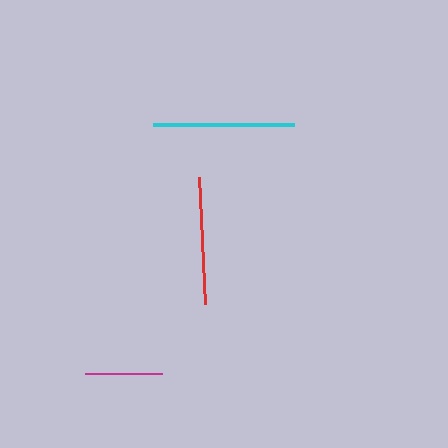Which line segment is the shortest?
The magenta line is the shortest at approximately 77 pixels.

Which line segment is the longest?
The cyan line is the longest at approximately 141 pixels.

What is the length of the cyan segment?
The cyan segment is approximately 141 pixels long.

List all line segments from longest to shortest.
From longest to shortest: cyan, red, magenta.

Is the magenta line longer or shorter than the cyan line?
The cyan line is longer than the magenta line.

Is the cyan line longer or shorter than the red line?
The cyan line is longer than the red line.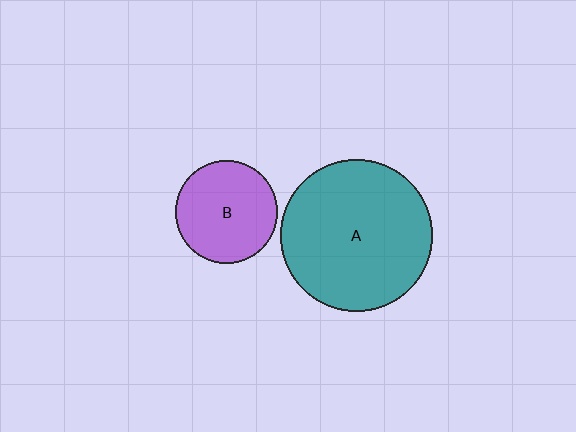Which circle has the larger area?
Circle A (teal).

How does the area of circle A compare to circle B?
Approximately 2.2 times.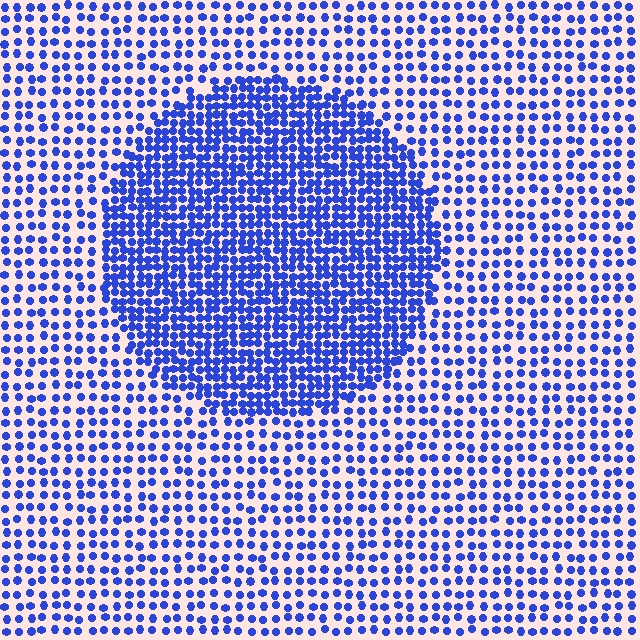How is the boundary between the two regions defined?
The boundary is defined by a change in element density (approximately 2.1x ratio). All elements are the same color, size, and shape.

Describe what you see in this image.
The image contains small blue elements arranged at two different densities. A circle-shaped region is visible where the elements are more densely packed than the surrounding area.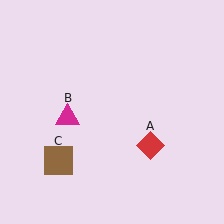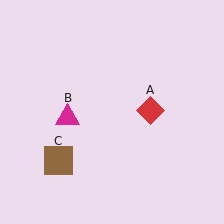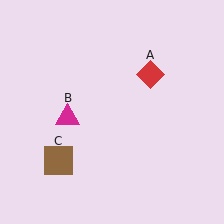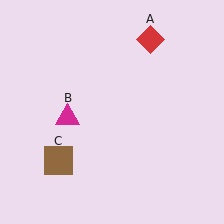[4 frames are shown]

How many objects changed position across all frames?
1 object changed position: red diamond (object A).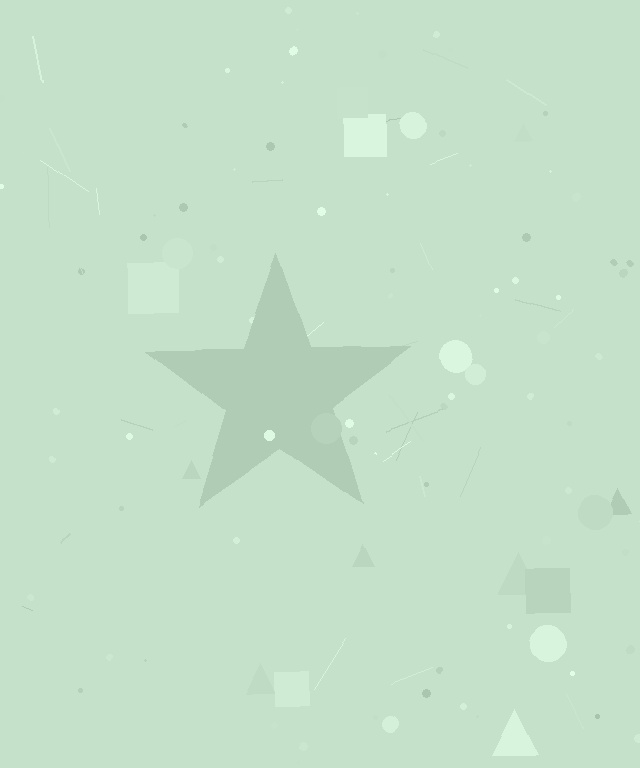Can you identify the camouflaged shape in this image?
The camouflaged shape is a star.